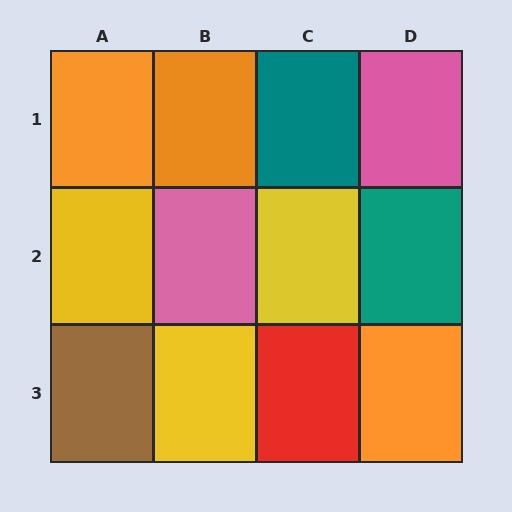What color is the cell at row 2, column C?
Yellow.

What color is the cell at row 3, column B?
Yellow.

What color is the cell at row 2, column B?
Pink.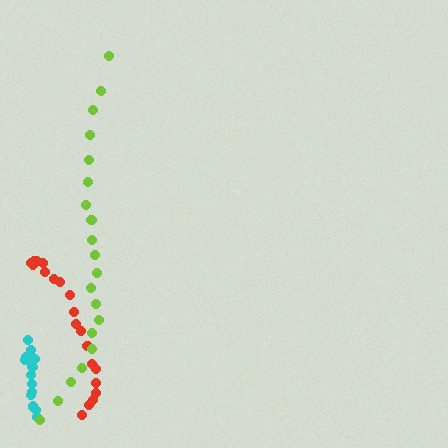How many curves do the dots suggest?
There are 3 distinct paths.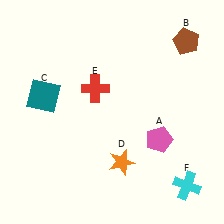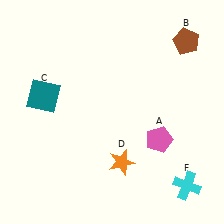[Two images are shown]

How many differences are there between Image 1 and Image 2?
There is 1 difference between the two images.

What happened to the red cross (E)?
The red cross (E) was removed in Image 2. It was in the top-left area of Image 1.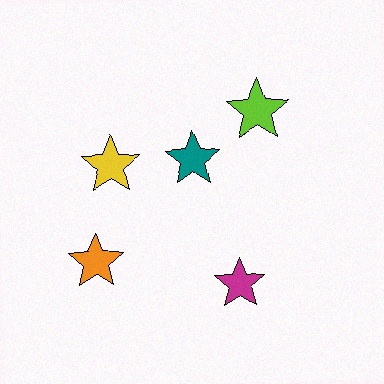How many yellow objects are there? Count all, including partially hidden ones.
There is 1 yellow object.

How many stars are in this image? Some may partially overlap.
There are 5 stars.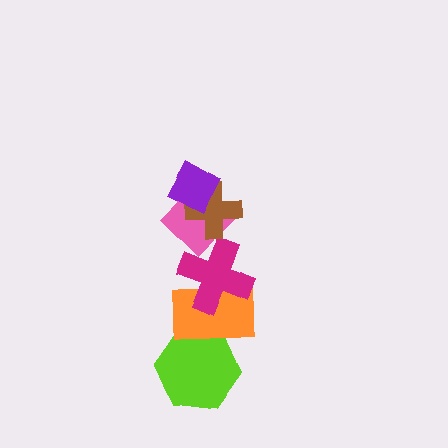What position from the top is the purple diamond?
The purple diamond is 1st from the top.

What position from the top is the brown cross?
The brown cross is 2nd from the top.